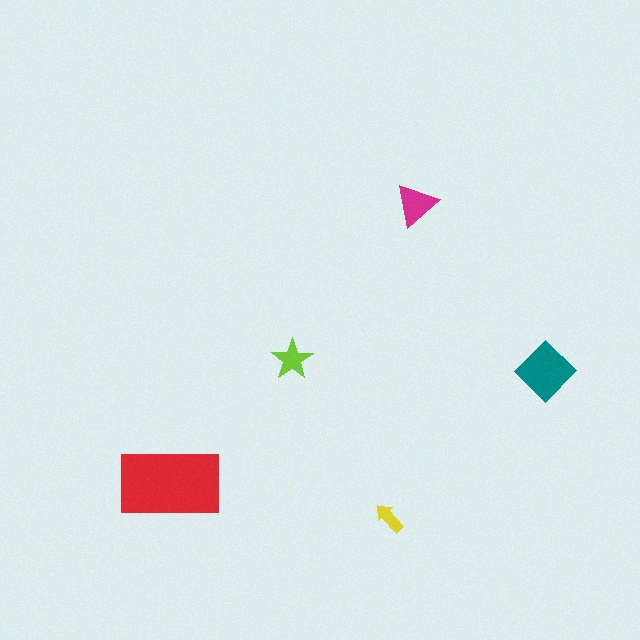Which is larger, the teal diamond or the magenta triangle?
The teal diamond.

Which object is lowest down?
The yellow arrow is bottommost.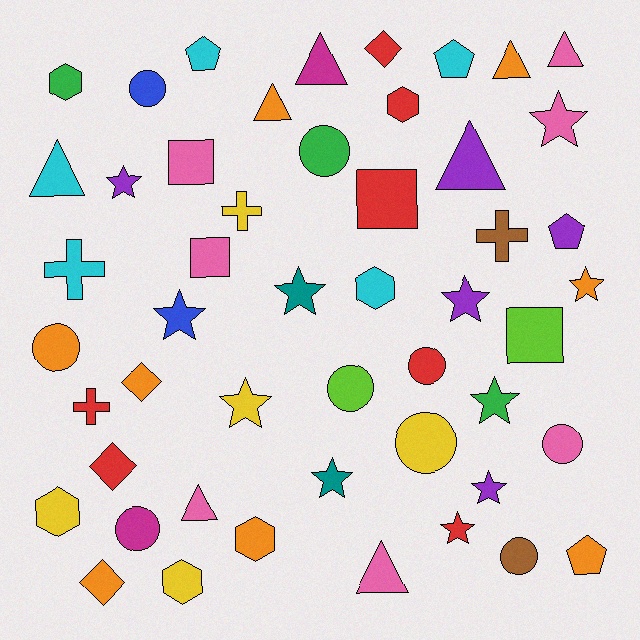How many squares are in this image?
There are 4 squares.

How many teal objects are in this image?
There are 2 teal objects.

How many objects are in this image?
There are 50 objects.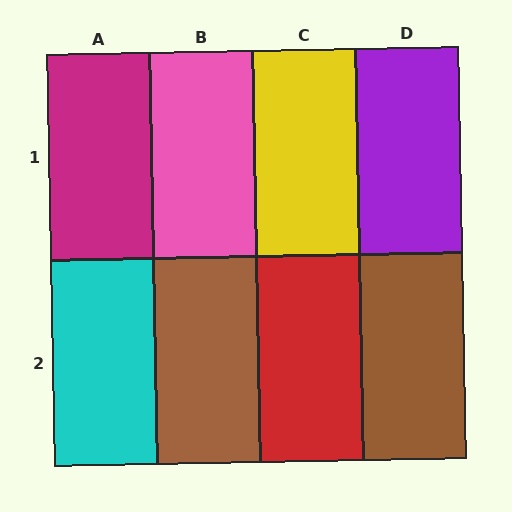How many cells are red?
1 cell is red.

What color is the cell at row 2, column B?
Brown.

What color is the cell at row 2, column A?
Cyan.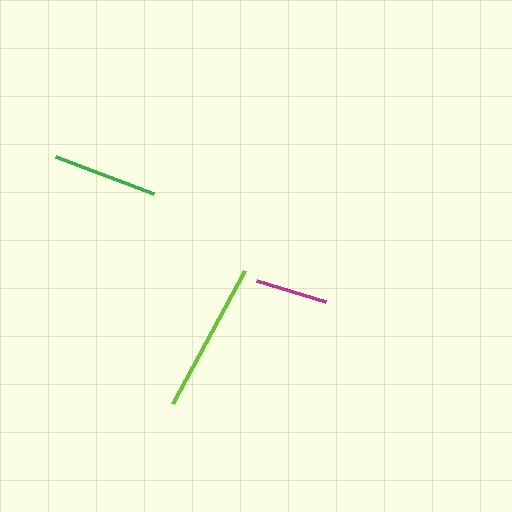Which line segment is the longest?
The lime line is the longest at approximately 151 pixels.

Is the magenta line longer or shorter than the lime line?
The lime line is longer than the magenta line.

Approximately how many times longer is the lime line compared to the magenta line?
The lime line is approximately 2.1 times the length of the magenta line.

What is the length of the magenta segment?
The magenta segment is approximately 72 pixels long.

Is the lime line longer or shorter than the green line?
The lime line is longer than the green line.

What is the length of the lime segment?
The lime segment is approximately 151 pixels long.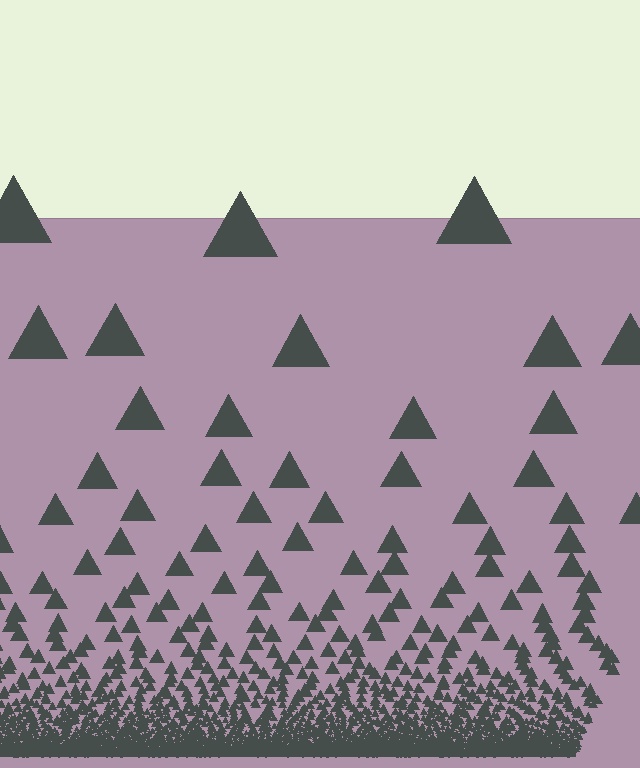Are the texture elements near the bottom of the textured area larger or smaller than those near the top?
Smaller. The gradient is inverted — elements near the bottom are smaller and denser.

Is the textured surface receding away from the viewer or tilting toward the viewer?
The surface appears to tilt toward the viewer. Texture elements get larger and sparser toward the top.